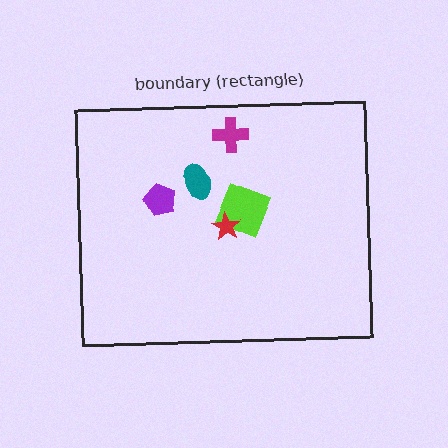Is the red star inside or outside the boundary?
Inside.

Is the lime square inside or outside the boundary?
Inside.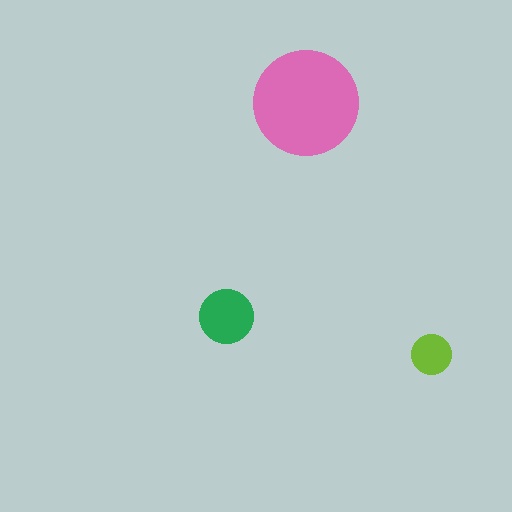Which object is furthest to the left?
The green circle is leftmost.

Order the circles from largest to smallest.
the pink one, the green one, the lime one.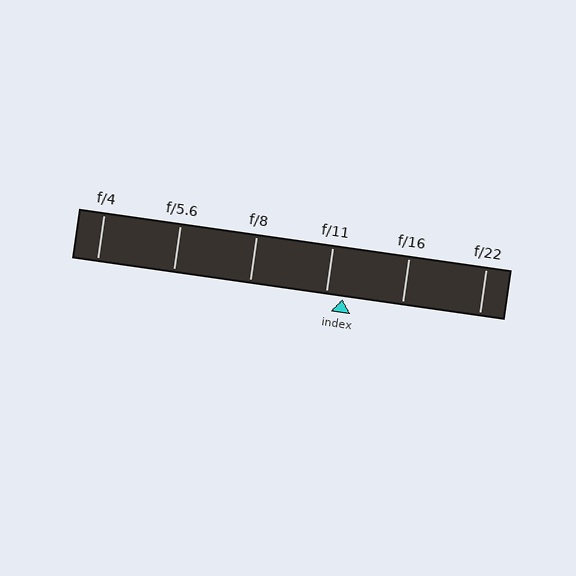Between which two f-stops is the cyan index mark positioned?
The index mark is between f/11 and f/16.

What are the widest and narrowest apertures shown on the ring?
The widest aperture shown is f/4 and the narrowest is f/22.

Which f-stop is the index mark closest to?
The index mark is closest to f/11.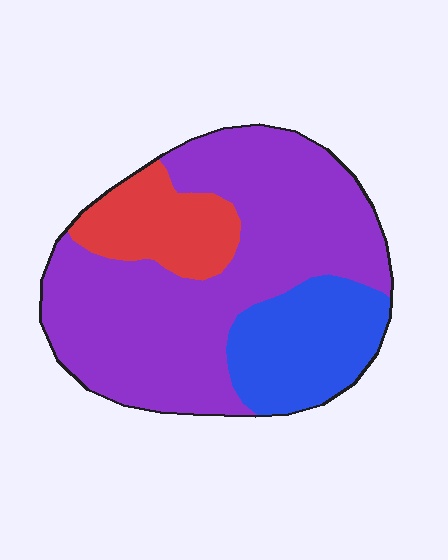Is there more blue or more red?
Blue.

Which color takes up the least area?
Red, at roughly 15%.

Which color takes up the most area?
Purple, at roughly 65%.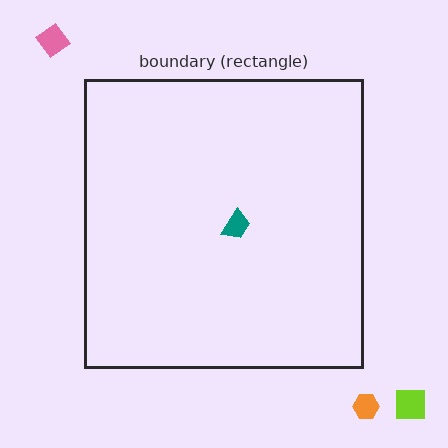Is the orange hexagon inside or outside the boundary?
Outside.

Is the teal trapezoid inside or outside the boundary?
Inside.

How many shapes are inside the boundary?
1 inside, 3 outside.